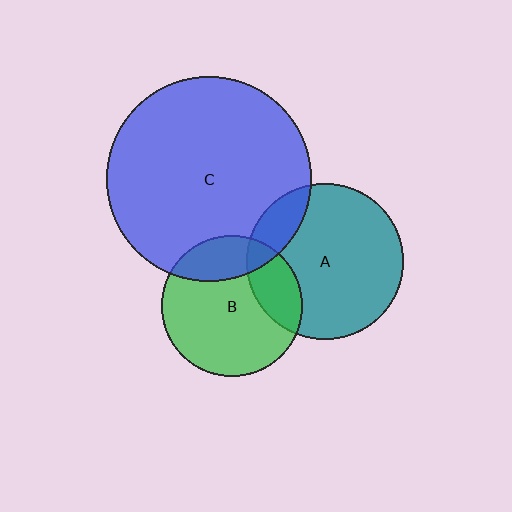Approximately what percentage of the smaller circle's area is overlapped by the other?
Approximately 20%.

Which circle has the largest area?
Circle C (blue).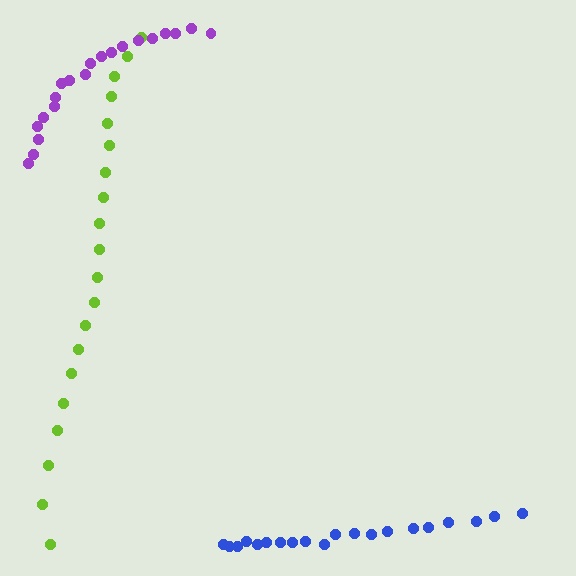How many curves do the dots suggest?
There are 3 distinct paths.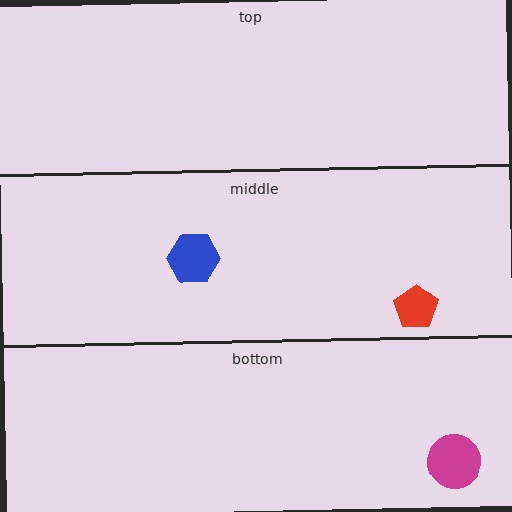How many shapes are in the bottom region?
1.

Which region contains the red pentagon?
The middle region.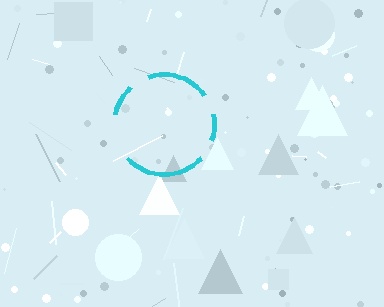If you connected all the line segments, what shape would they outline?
They would outline a circle.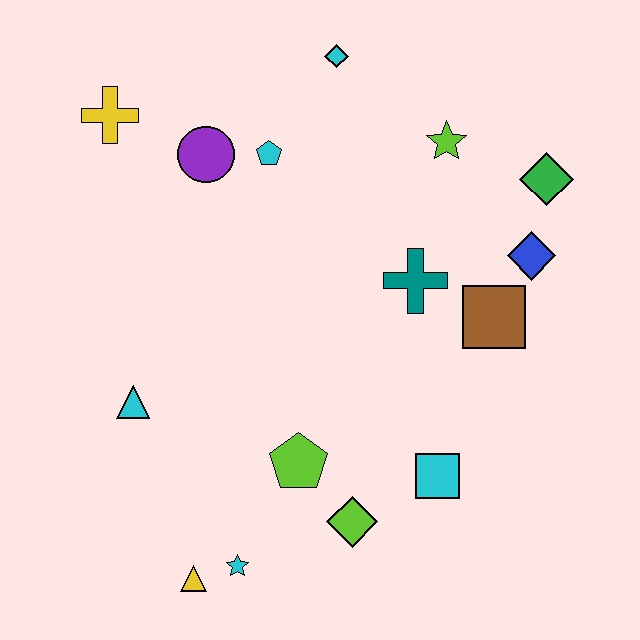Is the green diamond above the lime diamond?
Yes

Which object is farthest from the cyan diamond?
The yellow triangle is farthest from the cyan diamond.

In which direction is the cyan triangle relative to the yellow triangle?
The cyan triangle is above the yellow triangle.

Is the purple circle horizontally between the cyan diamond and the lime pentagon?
No